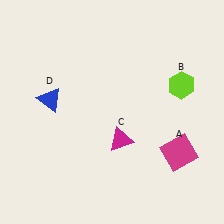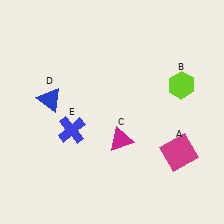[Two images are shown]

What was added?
A blue cross (E) was added in Image 2.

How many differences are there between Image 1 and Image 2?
There is 1 difference between the two images.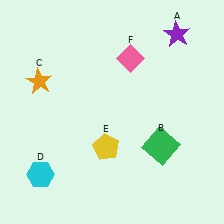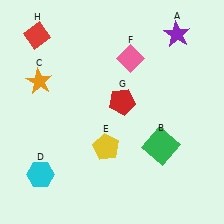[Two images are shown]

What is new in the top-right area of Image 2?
A red pentagon (G) was added in the top-right area of Image 2.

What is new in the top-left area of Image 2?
A red diamond (H) was added in the top-left area of Image 2.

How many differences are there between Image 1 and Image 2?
There are 2 differences between the two images.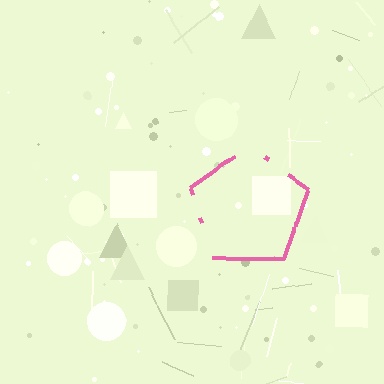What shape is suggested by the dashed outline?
The dashed outline suggests a pentagon.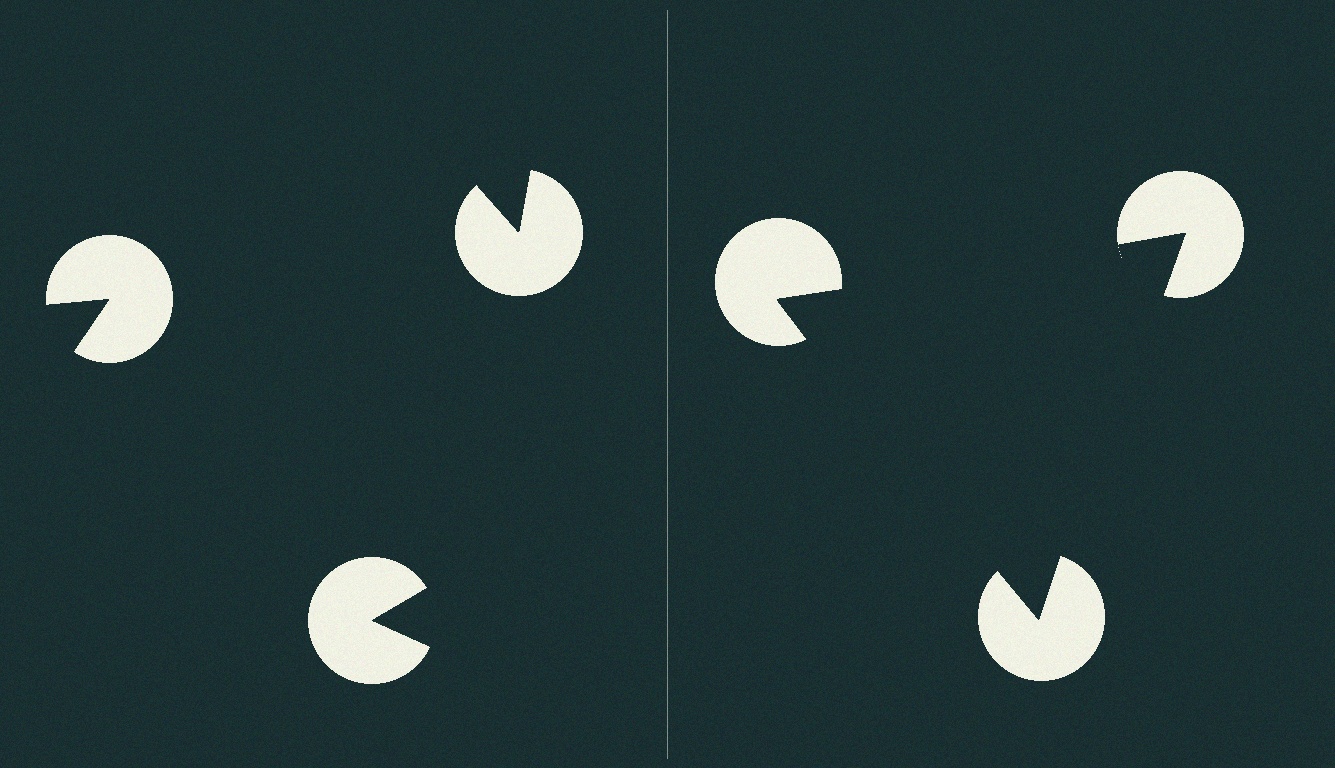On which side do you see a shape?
An illusory triangle appears on the right side. On the left side the wedge cuts are rotated, so no coherent shape forms.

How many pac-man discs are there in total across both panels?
6 — 3 on each side.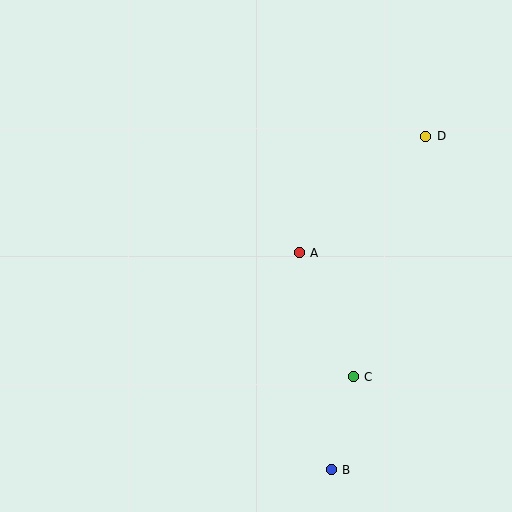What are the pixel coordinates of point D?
Point D is at (426, 136).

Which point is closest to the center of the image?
Point A at (299, 253) is closest to the center.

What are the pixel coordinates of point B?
Point B is at (331, 470).